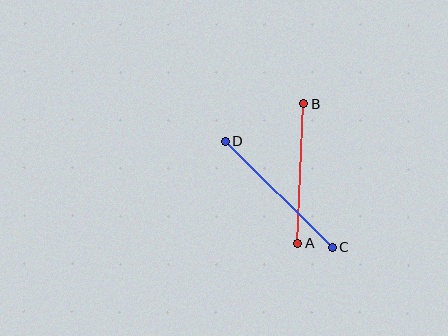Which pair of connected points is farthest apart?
Points C and D are farthest apart.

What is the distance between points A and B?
The distance is approximately 139 pixels.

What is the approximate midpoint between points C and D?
The midpoint is at approximately (279, 194) pixels.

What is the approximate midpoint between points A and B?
The midpoint is at approximately (301, 174) pixels.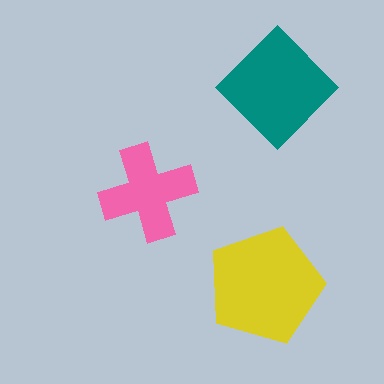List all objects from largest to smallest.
The yellow pentagon, the teal diamond, the pink cross.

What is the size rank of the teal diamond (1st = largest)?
2nd.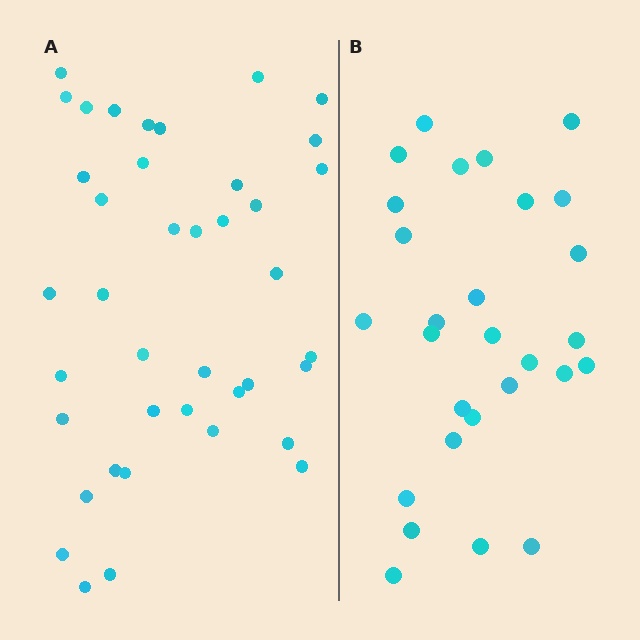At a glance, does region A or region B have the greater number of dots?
Region A (the left region) has more dots.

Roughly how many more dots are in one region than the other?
Region A has roughly 12 or so more dots than region B.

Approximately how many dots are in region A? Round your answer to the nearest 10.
About 40 dots.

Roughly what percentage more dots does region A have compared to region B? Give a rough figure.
About 45% more.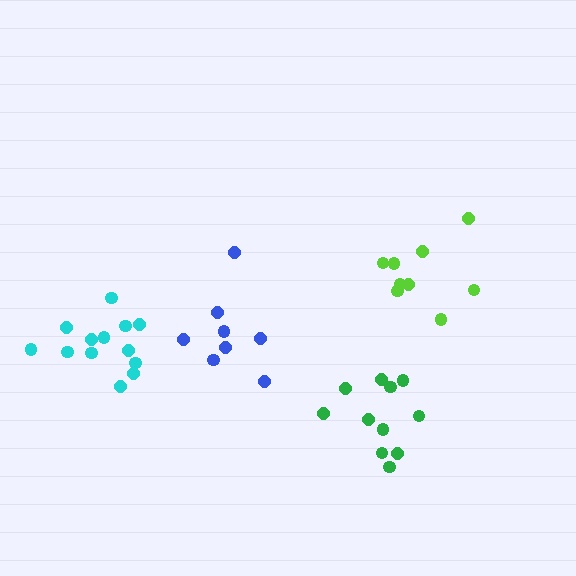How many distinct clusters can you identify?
There are 4 distinct clusters.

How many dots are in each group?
Group 1: 11 dots, Group 2: 9 dots, Group 3: 8 dots, Group 4: 13 dots (41 total).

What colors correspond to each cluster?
The clusters are colored: green, lime, blue, cyan.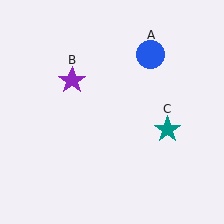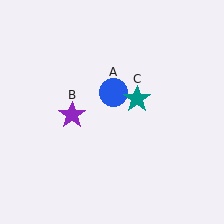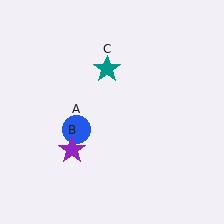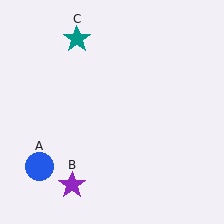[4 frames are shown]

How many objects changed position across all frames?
3 objects changed position: blue circle (object A), purple star (object B), teal star (object C).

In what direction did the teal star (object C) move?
The teal star (object C) moved up and to the left.